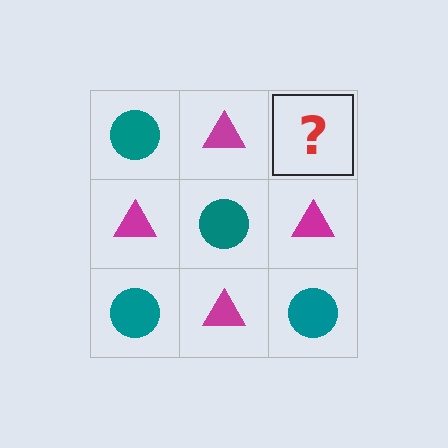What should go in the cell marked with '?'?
The missing cell should contain a teal circle.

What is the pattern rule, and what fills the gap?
The rule is that it alternates teal circle and magenta triangle in a checkerboard pattern. The gap should be filled with a teal circle.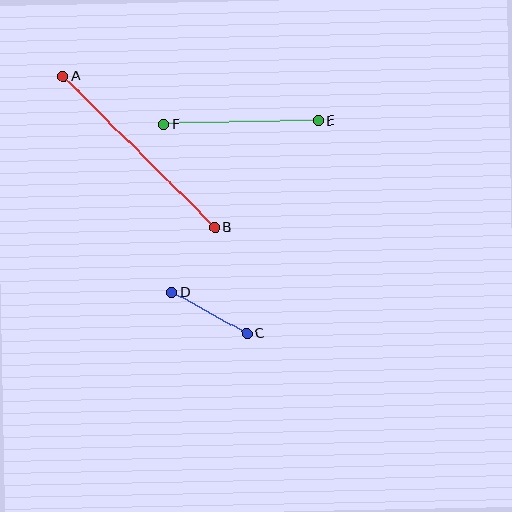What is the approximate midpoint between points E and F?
The midpoint is at approximately (241, 122) pixels.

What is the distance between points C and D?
The distance is approximately 86 pixels.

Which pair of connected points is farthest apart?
Points A and B are farthest apart.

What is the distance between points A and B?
The distance is approximately 214 pixels.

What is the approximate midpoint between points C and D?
The midpoint is at approximately (209, 313) pixels.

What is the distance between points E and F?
The distance is approximately 154 pixels.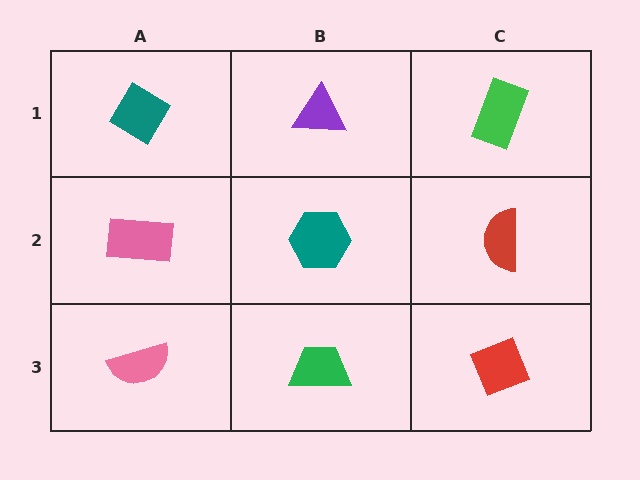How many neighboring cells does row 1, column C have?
2.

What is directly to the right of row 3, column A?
A green trapezoid.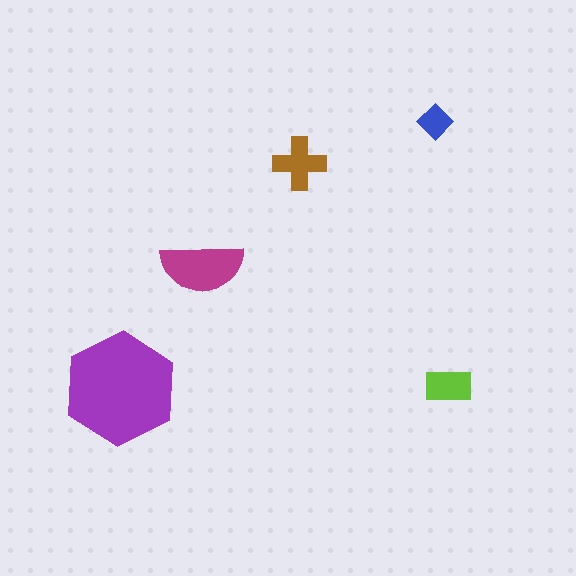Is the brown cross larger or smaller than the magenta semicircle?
Smaller.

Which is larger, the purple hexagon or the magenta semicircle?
The purple hexagon.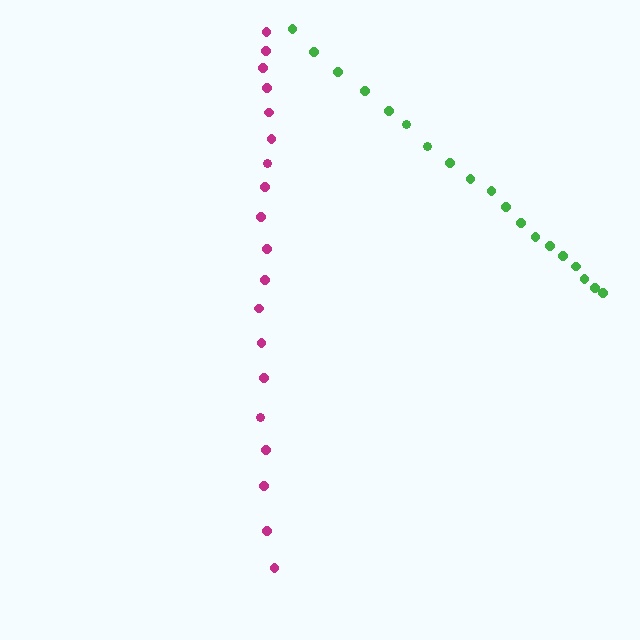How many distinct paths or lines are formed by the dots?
There are 2 distinct paths.